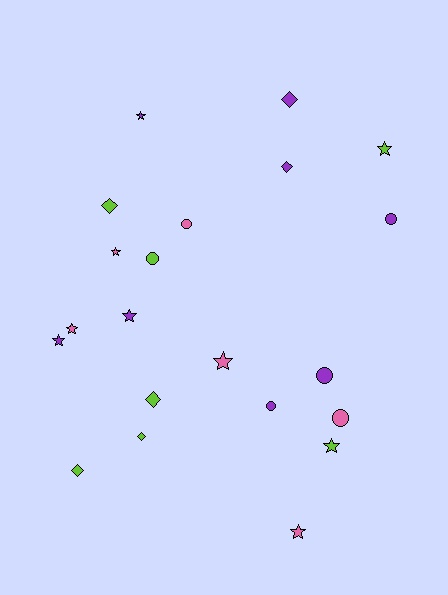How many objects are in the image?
There are 21 objects.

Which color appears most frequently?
Purple, with 8 objects.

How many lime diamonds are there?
There are 4 lime diamonds.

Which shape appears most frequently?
Star, with 9 objects.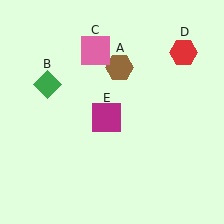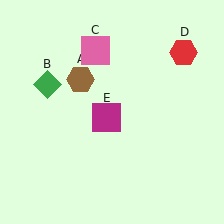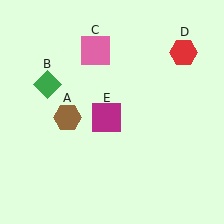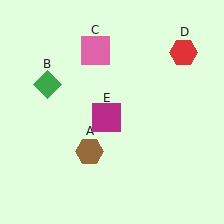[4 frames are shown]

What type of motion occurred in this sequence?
The brown hexagon (object A) rotated counterclockwise around the center of the scene.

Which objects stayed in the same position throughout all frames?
Green diamond (object B) and pink square (object C) and red hexagon (object D) and magenta square (object E) remained stationary.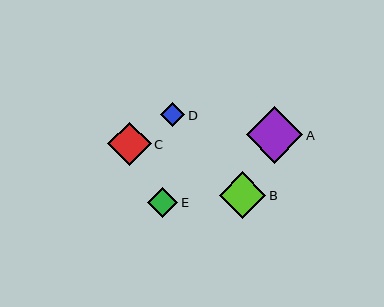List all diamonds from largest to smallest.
From largest to smallest: A, B, C, E, D.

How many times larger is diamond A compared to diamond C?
Diamond A is approximately 1.3 times the size of diamond C.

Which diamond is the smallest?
Diamond D is the smallest with a size of approximately 24 pixels.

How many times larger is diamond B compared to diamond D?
Diamond B is approximately 1.9 times the size of diamond D.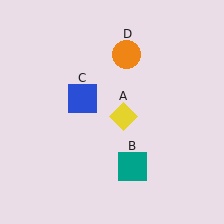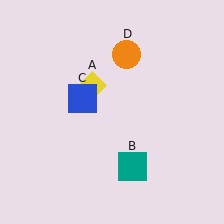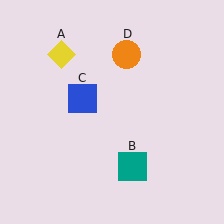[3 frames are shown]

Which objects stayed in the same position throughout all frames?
Teal square (object B) and blue square (object C) and orange circle (object D) remained stationary.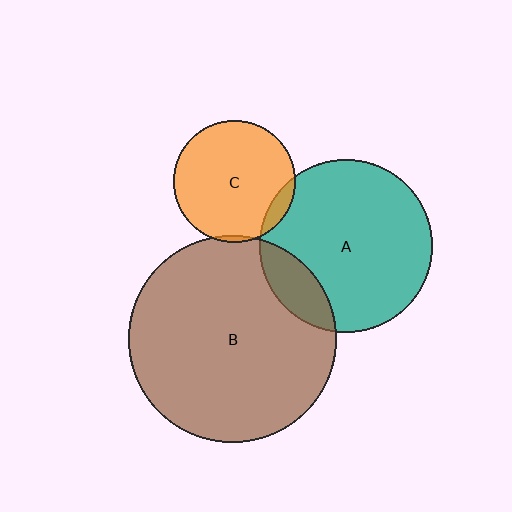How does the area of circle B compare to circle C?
Approximately 2.9 times.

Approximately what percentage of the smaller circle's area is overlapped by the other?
Approximately 5%.